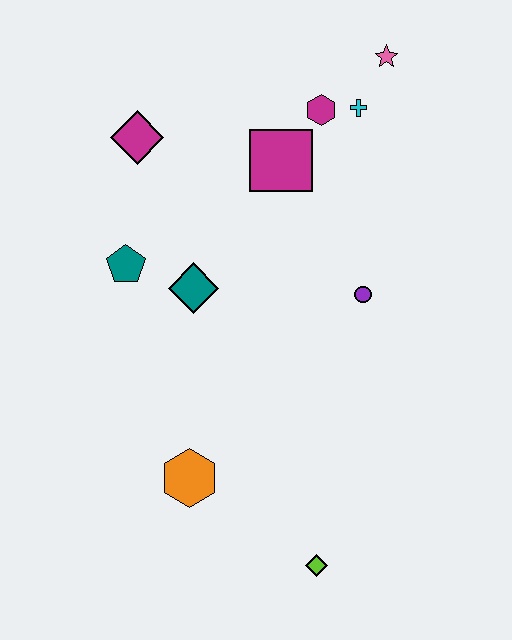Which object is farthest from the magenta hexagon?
The lime diamond is farthest from the magenta hexagon.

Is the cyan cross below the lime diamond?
No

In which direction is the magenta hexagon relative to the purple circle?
The magenta hexagon is above the purple circle.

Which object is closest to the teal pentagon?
The teal diamond is closest to the teal pentagon.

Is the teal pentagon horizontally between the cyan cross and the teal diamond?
No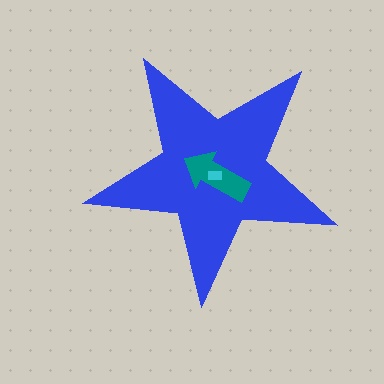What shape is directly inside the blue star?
The teal arrow.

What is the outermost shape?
The blue star.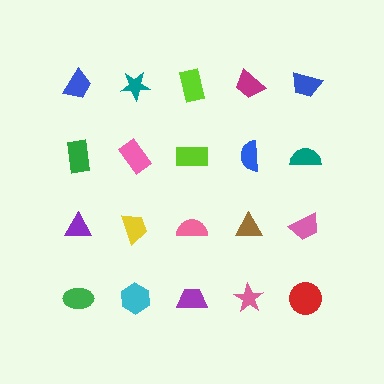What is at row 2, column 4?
A blue semicircle.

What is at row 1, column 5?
A blue trapezoid.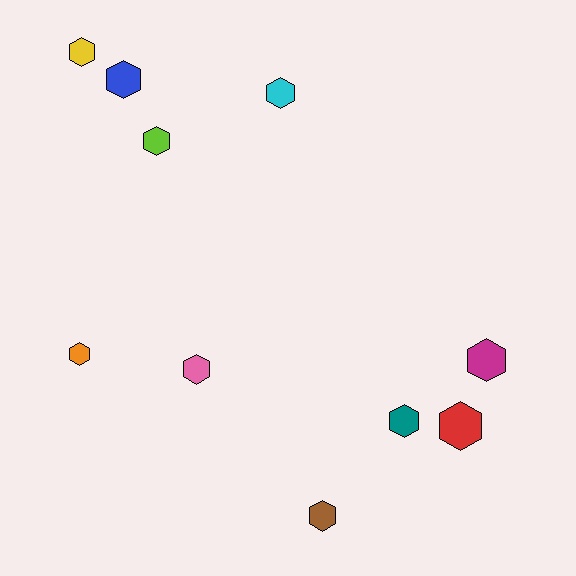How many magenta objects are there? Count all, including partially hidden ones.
There is 1 magenta object.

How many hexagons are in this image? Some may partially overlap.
There are 10 hexagons.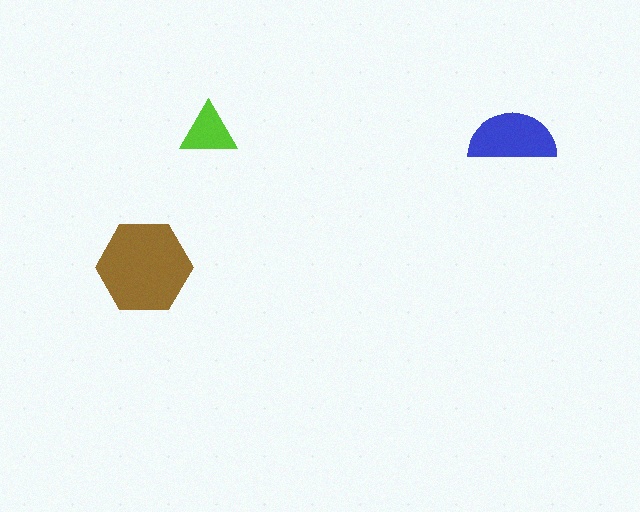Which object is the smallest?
The lime triangle.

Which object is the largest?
The brown hexagon.